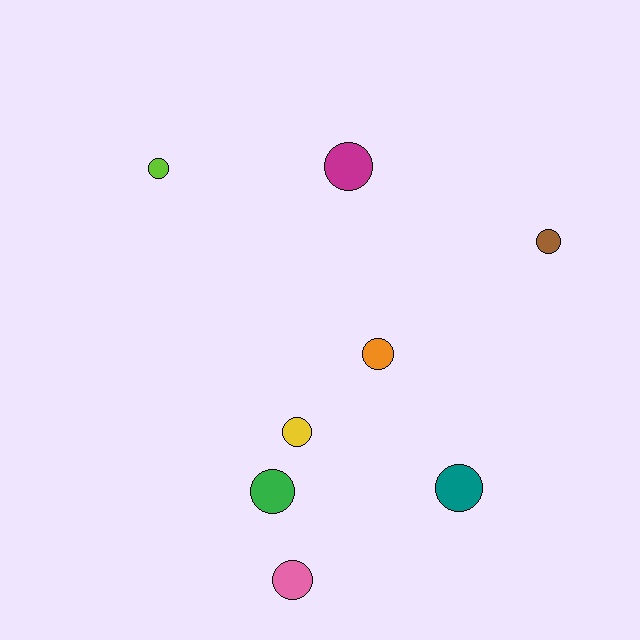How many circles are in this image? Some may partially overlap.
There are 8 circles.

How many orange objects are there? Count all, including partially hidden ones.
There is 1 orange object.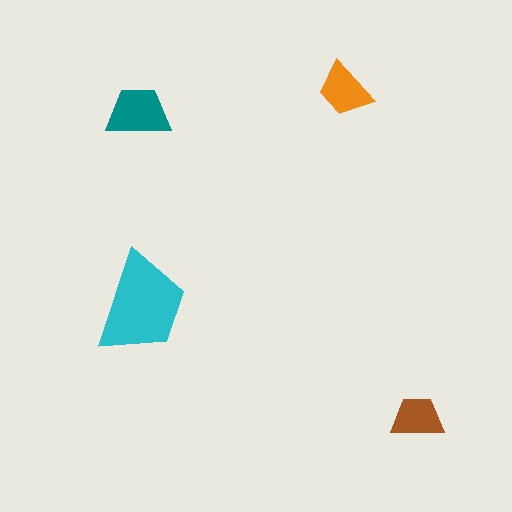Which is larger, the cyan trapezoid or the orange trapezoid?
The cyan one.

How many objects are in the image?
There are 4 objects in the image.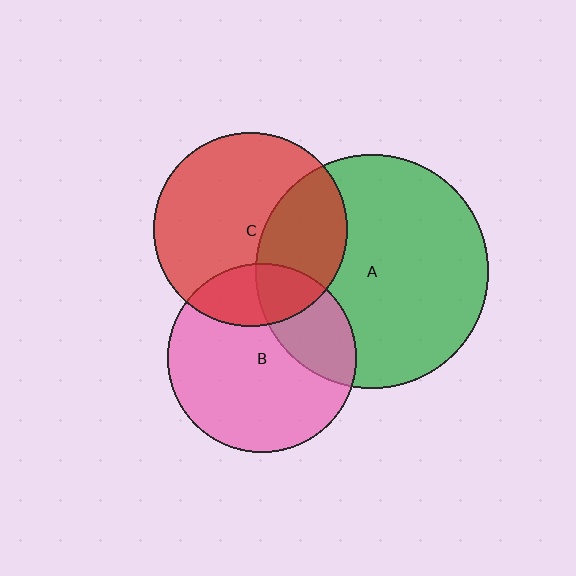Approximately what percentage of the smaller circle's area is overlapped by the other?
Approximately 25%.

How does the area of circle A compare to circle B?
Approximately 1.5 times.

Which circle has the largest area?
Circle A (green).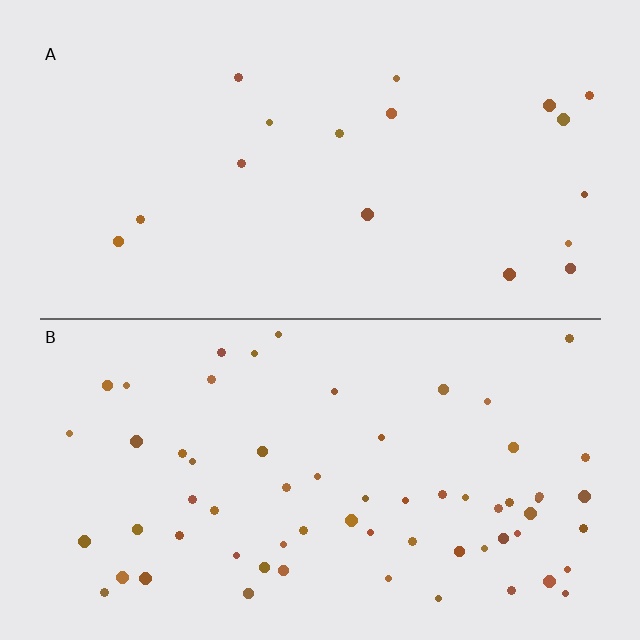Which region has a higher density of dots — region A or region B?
B (the bottom).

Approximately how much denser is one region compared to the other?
Approximately 3.6× — region B over region A.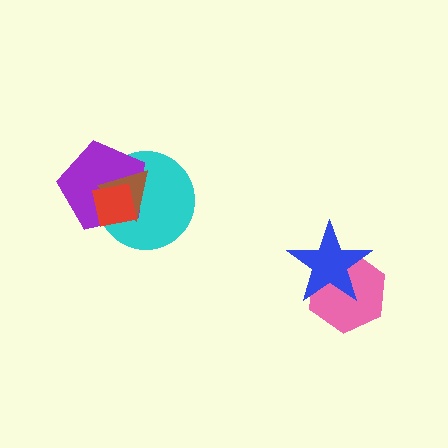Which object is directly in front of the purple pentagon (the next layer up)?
The brown triangle is directly in front of the purple pentagon.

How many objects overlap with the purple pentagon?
3 objects overlap with the purple pentagon.